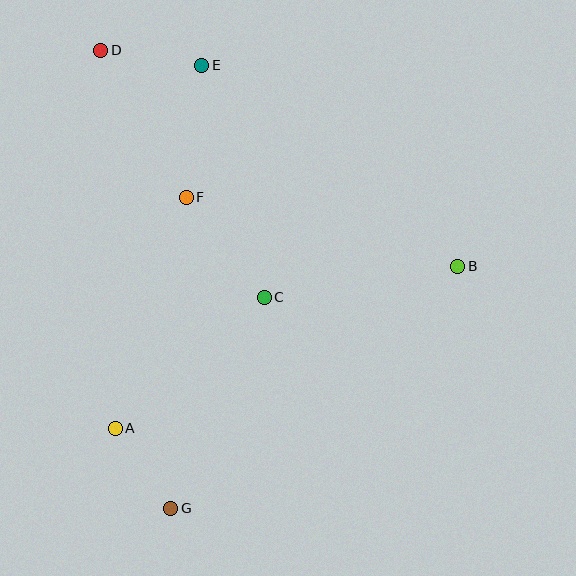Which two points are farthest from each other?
Points D and G are farthest from each other.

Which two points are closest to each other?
Points A and G are closest to each other.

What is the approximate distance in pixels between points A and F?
The distance between A and F is approximately 242 pixels.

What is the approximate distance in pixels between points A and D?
The distance between A and D is approximately 378 pixels.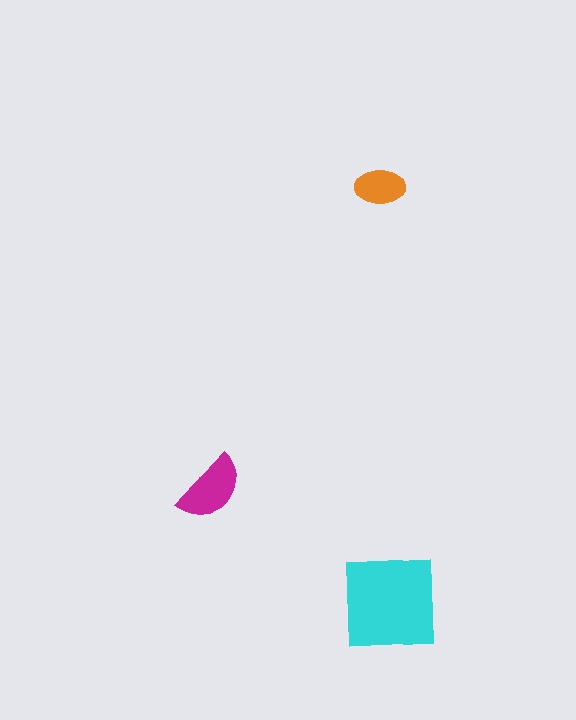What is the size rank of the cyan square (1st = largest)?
1st.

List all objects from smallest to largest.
The orange ellipse, the magenta semicircle, the cyan square.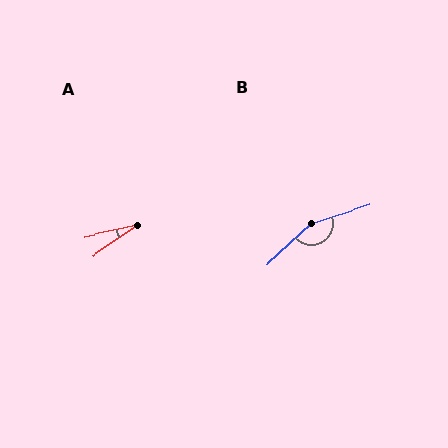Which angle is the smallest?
A, at approximately 22 degrees.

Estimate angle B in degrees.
Approximately 154 degrees.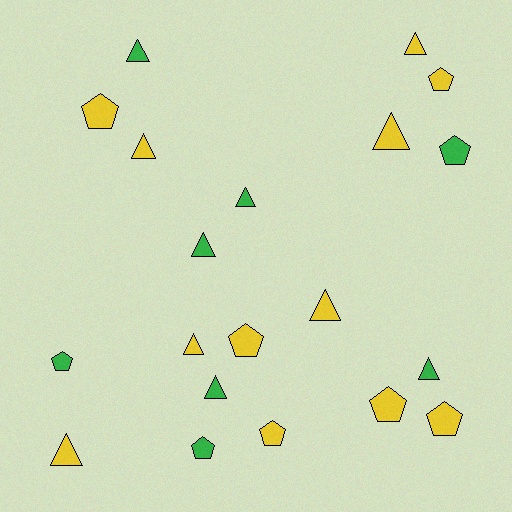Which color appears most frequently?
Yellow, with 12 objects.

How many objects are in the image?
There are 20 objects.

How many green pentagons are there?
There are 3 green pentagons.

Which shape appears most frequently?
Triangle, with 11 objects.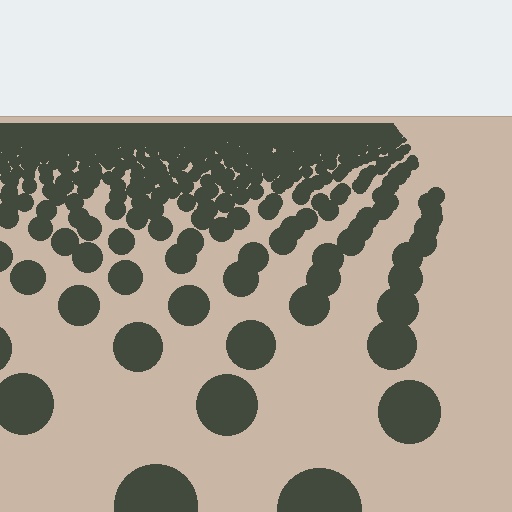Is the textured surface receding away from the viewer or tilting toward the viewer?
The surface is receding away from the viewer. Texture elements get smaller and denser toward the top.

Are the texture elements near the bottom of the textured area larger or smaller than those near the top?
Larger. Near the bottom, elements are closer to the viewer and appear at a bigger on-screen size.